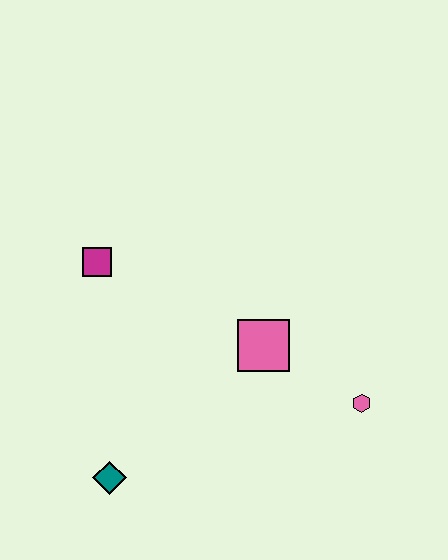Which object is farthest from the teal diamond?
The pink hexagon is farthest from the teal diamond.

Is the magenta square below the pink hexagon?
No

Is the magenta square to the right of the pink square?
No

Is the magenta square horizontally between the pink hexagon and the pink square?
No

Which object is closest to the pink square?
The pink hexagon is closest to the pink square.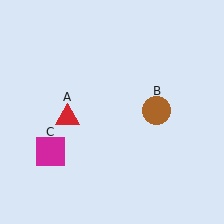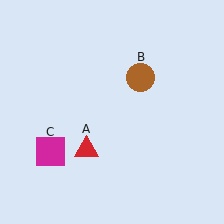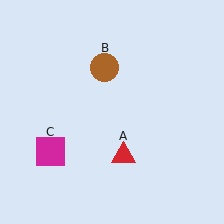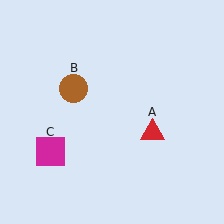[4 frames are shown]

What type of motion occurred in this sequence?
The red triangle (object A), brown circle (object B) rotated counterclockwise around the center of the scene.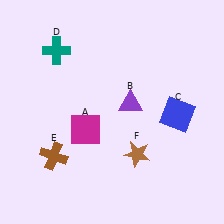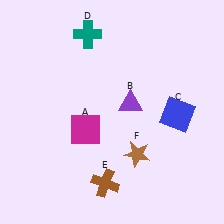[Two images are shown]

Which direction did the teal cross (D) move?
The teal cross (D) moved right.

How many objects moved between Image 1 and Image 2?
2 objects moved between the two images.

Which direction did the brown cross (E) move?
The brown cross (E) moved right.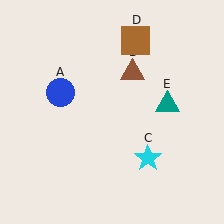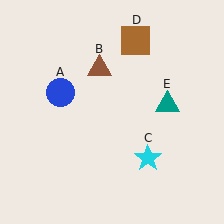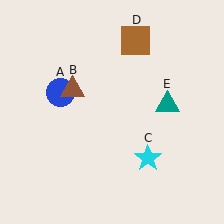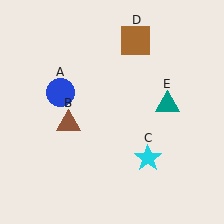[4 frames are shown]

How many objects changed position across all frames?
1 object changed position: brown triangle (object B).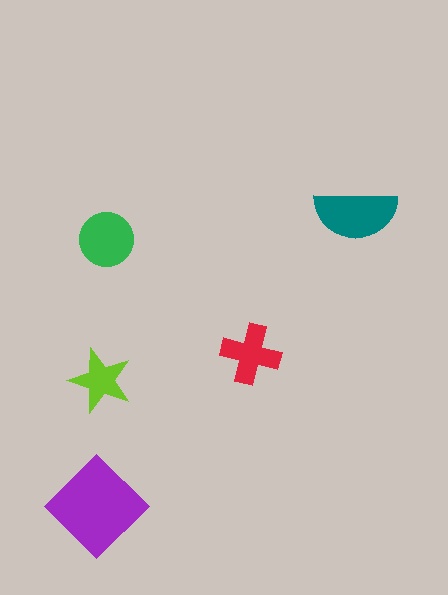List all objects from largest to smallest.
The purple diamond, the teal semicircle, the green circle, the red cross, the lime star.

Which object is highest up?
The teal semicircle is topmost.